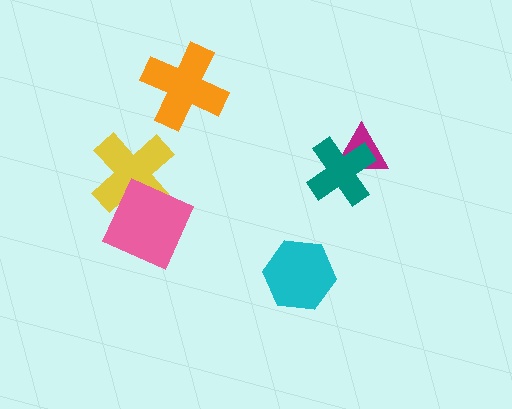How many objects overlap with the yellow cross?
1 object overlaps with the yellow cross.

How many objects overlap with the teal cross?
1 object overlaps with the teal cross.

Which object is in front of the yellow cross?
The pink diamond is in front of the yellow cross.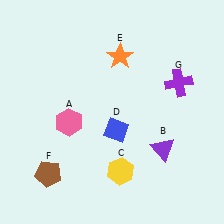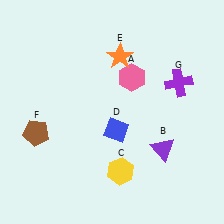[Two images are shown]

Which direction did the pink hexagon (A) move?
The pink hexagon (A) moved right.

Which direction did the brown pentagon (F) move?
The brown pentagon (F) moved up.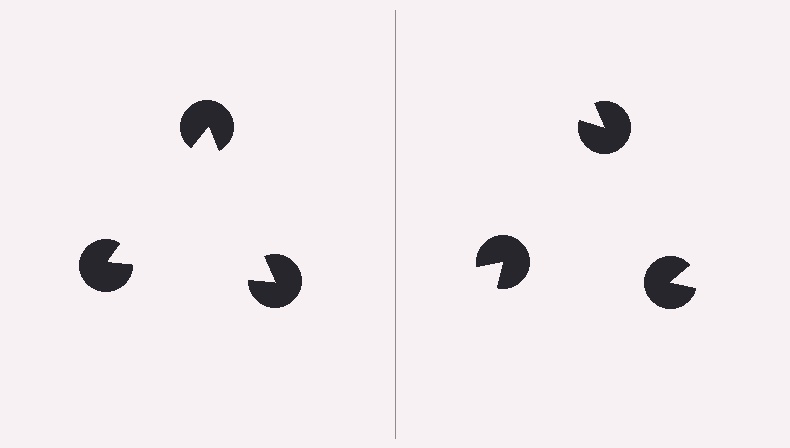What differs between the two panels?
The pac-man discs are positioned identically on both sides; only the wedge orientations differ. On the left they align to a triangle; on the right they are misaligned.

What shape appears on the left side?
An illusory triangle.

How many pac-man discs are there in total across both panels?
6 — 3 on each side.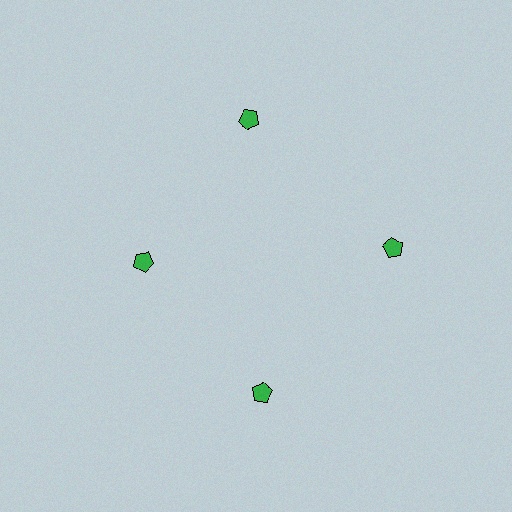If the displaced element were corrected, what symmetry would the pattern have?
It would have 4-fold rotational symmetry — the pattern would map onto itself every 90 degrees.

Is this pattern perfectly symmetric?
No. The 4 green pentagons are arranged in a ring, but one element near the 9 o'clock position is pulled inward toward the center, breaking the 4-fold rotational symmetry.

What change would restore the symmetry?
The symmetry would be restored by moving it outward, back onto the ring so that all 4 pentagons sit at equal angles and equal distance from the center.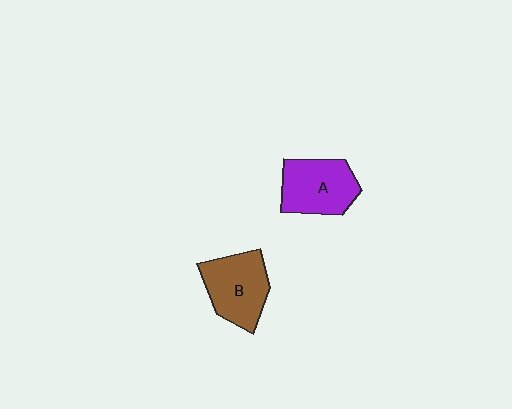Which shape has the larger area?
Shape B (brown).